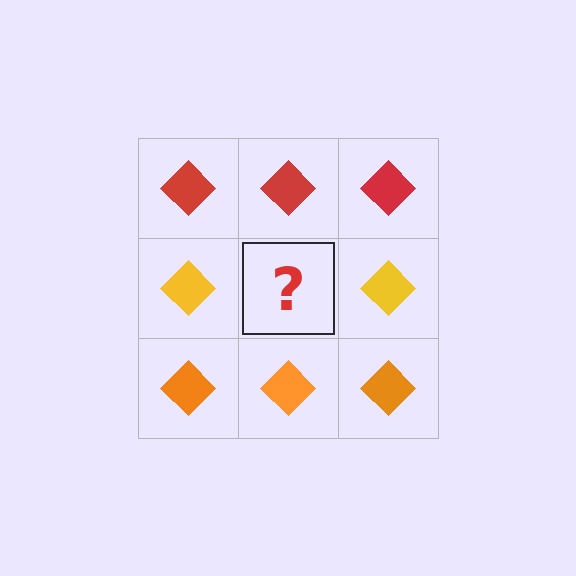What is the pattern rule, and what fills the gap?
The rule is that each row has a consistent color. The gap should be filled with a yellow diamond.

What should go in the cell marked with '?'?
The missing cell should contain a yellow diamond.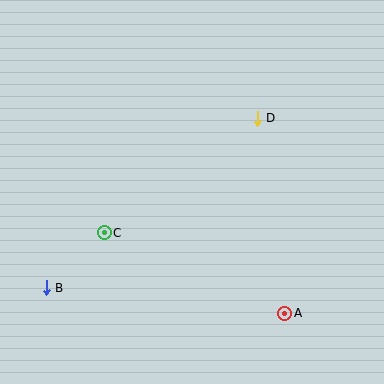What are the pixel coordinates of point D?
Point D is at (257, 118).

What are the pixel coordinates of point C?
Point C is at (104, 233).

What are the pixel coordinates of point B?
Point B is at (46, 288).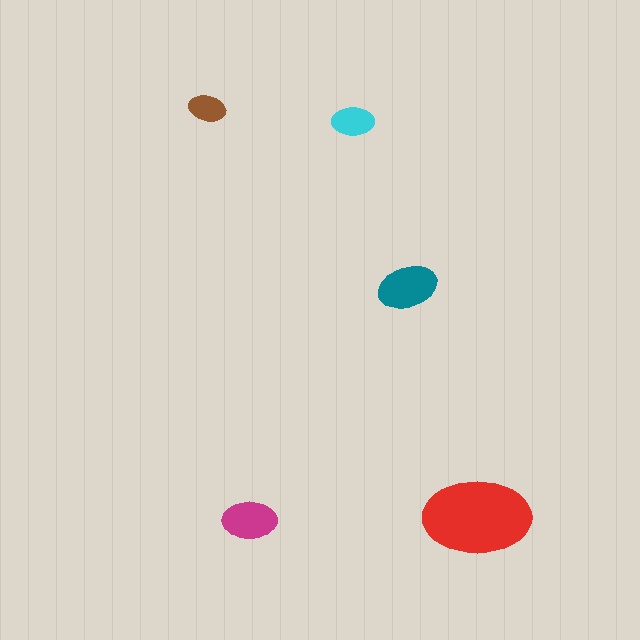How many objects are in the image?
There are 5 objects in the image.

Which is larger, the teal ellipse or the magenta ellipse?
The teal one.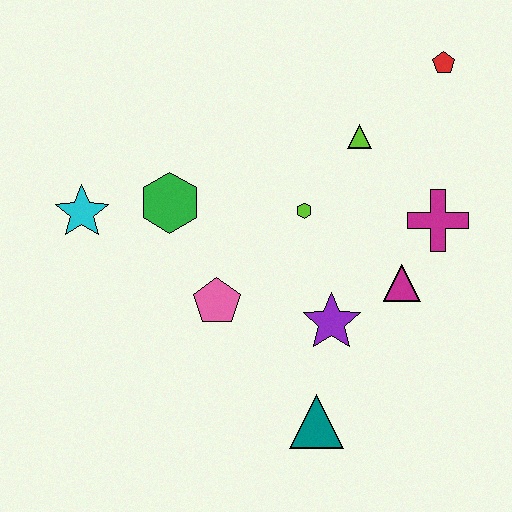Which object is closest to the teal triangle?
The purple star is closest to the teal triangle.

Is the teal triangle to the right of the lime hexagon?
Yes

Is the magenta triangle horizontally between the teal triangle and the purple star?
No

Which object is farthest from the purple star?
The red pentagon is farthest from the purple star.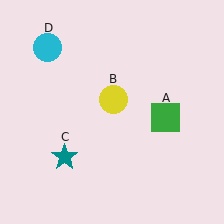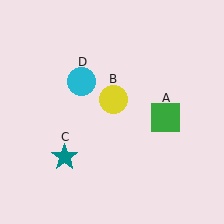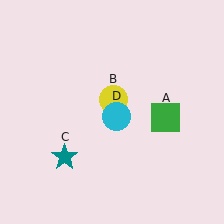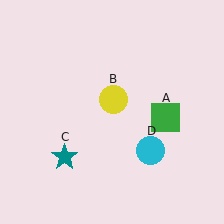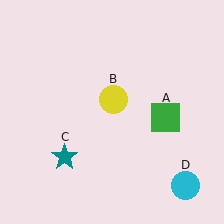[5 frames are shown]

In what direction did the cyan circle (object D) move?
The cyan circle (object D) moved down and to the right.